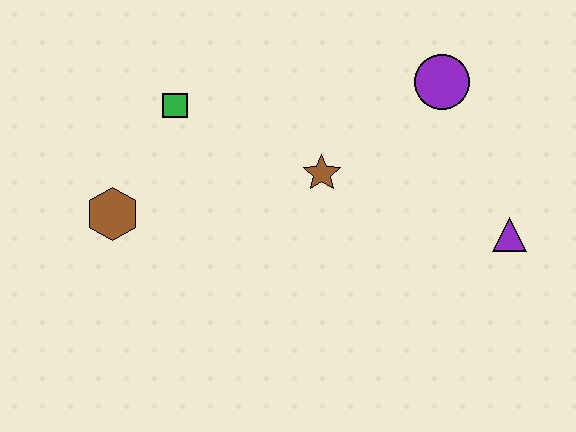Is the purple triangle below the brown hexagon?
Yes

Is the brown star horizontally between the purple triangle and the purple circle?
No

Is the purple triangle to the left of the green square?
No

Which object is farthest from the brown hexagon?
The purple triangle is farthest from the brown hexagon.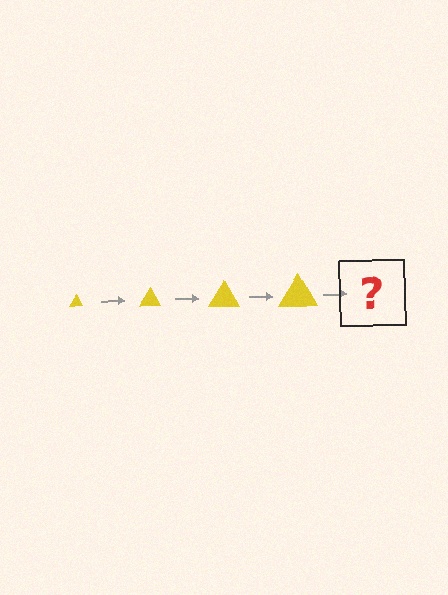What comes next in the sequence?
The next element should be a yellow triangle, larger than the previous one.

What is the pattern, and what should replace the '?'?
The pattern is that the triangle gets progressively larger each step. The '?' should be a yellow triangle, larger than the previous one.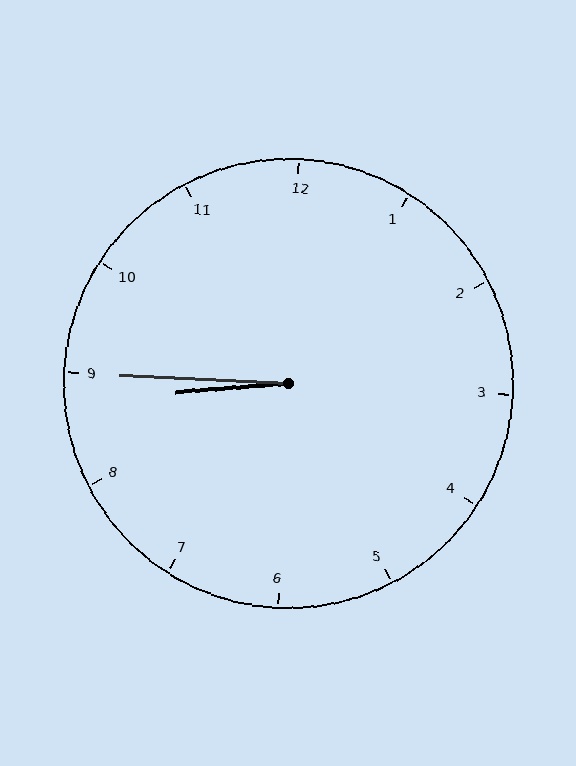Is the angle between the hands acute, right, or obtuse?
It is acute.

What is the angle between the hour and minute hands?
Approximately 8 degrees.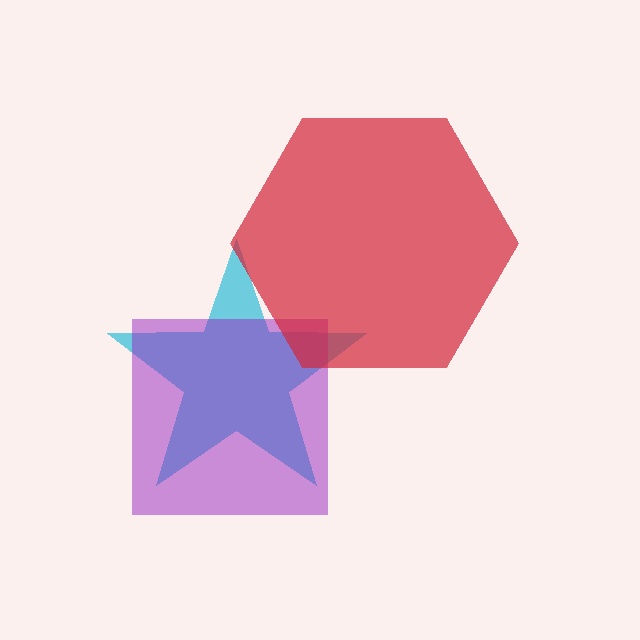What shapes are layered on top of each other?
The layered shapes are: a cyan star, a purple square, a red hexagon.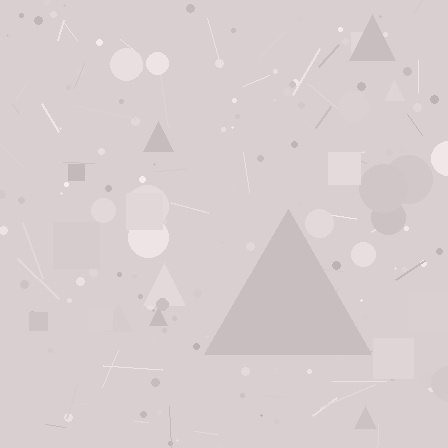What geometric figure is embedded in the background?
A triangle is embedded in the background.